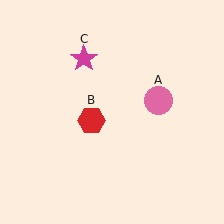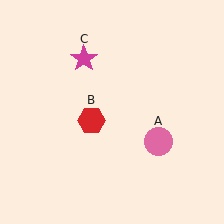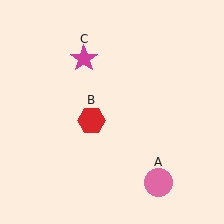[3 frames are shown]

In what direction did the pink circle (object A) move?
The pink circle (object A) moved down.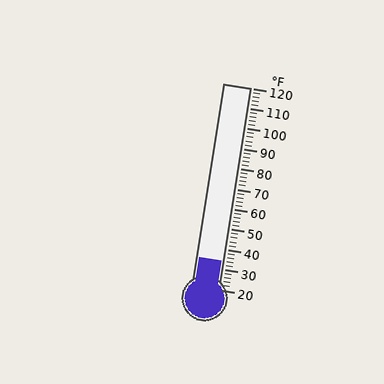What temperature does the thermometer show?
The thermometer shows approximately 34°F.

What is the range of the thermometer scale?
The thermometer scale ranges from 20°F to 120°F.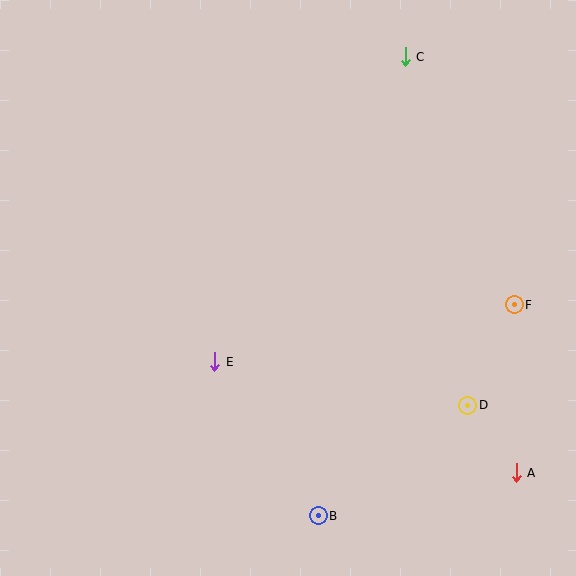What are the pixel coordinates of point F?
Point F is at (514, 305).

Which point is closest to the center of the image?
Point E at (215, 362) is closest to the center.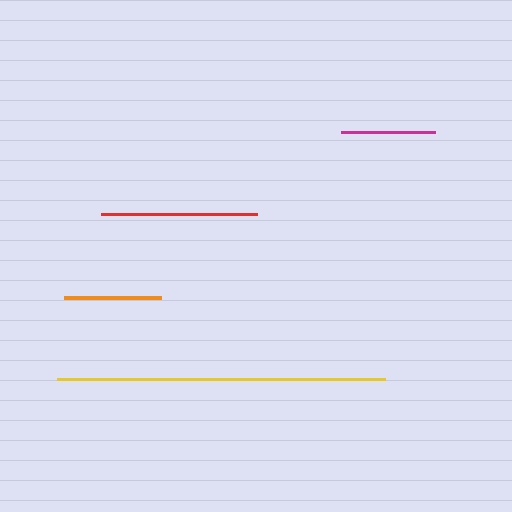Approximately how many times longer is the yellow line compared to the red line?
The yellow line is approximately 2.1 times the length of the red line.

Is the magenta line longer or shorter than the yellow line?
The yellow line is longer than the magenta line.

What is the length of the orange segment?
The orange segment is approximately 97 pixels long.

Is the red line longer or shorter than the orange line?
The red line is longer than the orange line.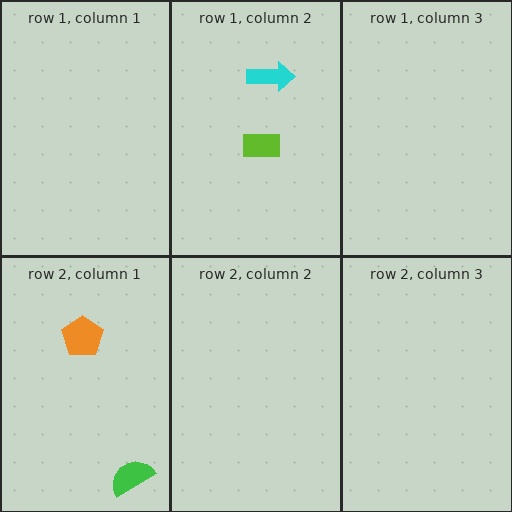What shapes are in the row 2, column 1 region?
The green semicircle, the orange pentagon.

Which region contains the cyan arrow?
The row 1, column 2 region.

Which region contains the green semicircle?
The row 2, column 1 region.